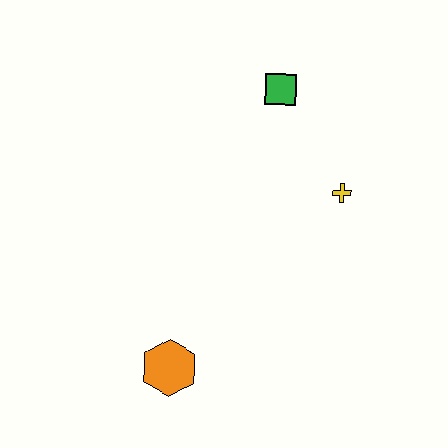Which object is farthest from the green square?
The orange hexagon is farthest from the green square.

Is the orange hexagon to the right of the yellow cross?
No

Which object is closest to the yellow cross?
The green square is closest to the yellow cross.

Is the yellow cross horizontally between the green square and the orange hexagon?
No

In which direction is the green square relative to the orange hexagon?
The green square is above the orange hexagon.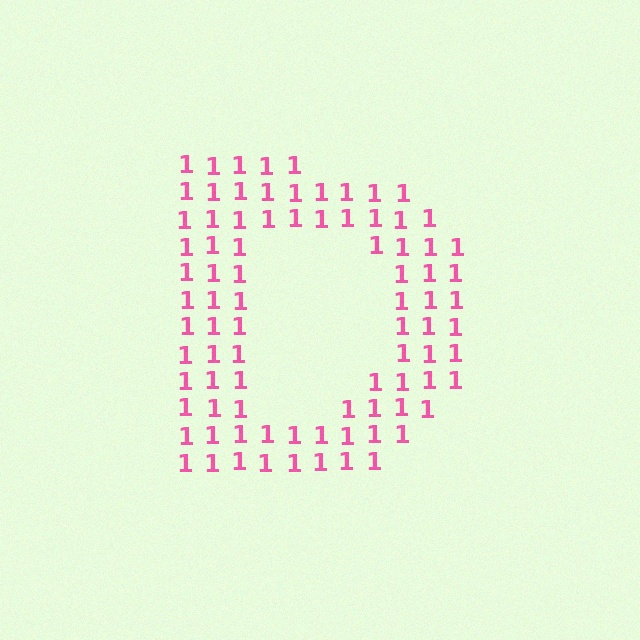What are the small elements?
The small elements are digit 1's.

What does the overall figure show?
The overall figure shows the letter D.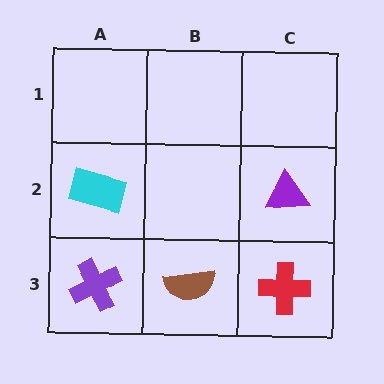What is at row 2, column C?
A purple triangle.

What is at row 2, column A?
A cyan rectangle.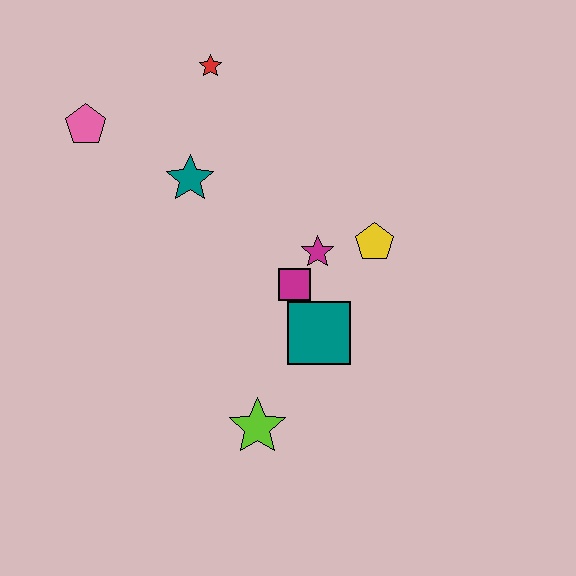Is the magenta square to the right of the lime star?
Yes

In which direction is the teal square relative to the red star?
The teal square is below the red star.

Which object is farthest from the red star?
The lime star is farthest from the red star.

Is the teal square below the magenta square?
Yes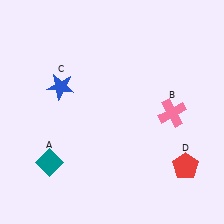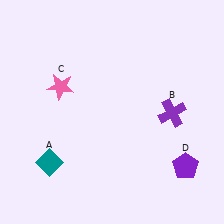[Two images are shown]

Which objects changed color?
B changed from pink to purple. C changed from blue to pink. D changed from red to purple.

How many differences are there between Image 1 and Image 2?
There are 3 differences between the two images.